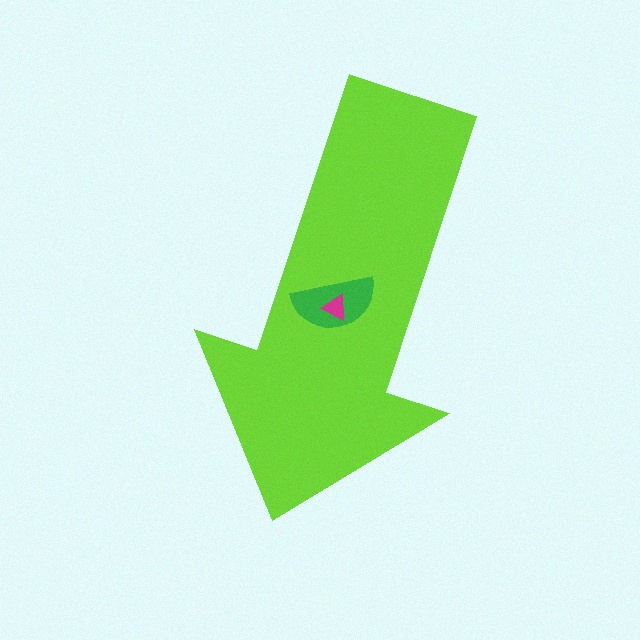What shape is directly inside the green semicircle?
The magenta triangle.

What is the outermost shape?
The lime arrow.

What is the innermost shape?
The magenta triangle.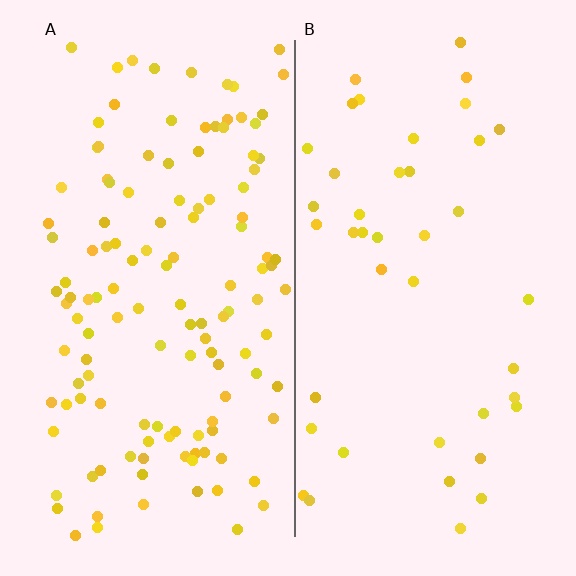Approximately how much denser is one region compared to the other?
Approximately 3.0× — region A over region B.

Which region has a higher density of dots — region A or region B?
A (the left).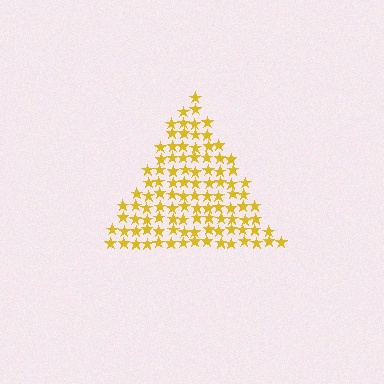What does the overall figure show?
The overall figure shows a triangle.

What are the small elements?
The small elements are stars.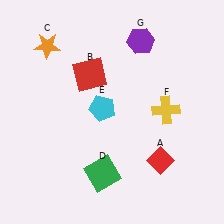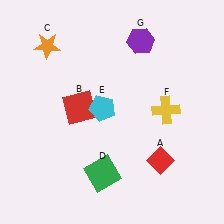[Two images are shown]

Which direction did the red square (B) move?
The red square (B) moved down.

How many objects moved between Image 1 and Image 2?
1 object moved between the two images.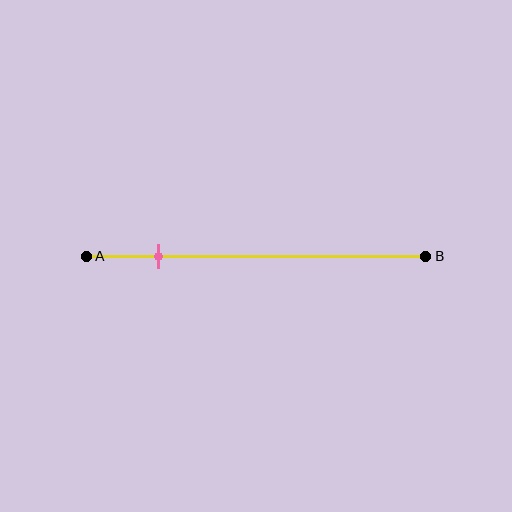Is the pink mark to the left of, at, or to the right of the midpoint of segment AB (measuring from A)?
The pink mark is to the left of the midpoint of segment AB.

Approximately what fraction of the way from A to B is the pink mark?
The pink mark is approximately 20% of the way from A to B.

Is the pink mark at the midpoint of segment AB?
No, the mark is at about 20% from A, not at the 50% midpoint.